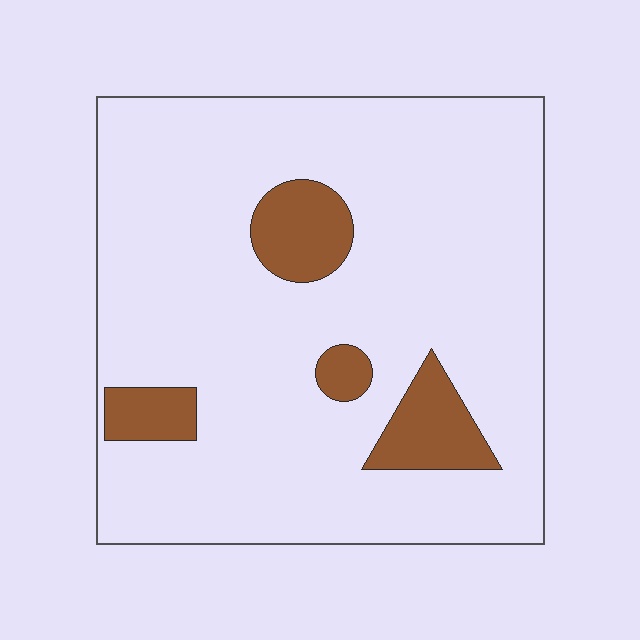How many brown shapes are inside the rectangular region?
4.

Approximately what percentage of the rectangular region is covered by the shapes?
Approximately 10%.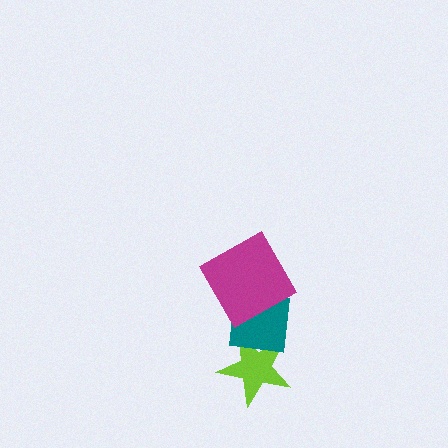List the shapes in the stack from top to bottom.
From top to bottom: the magenta square, the teal square, the lime star.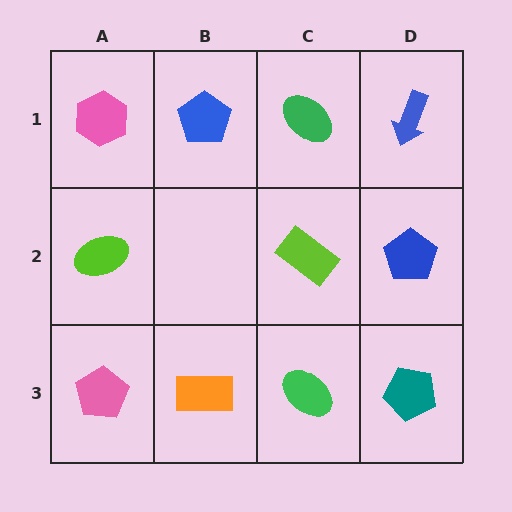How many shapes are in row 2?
3 shapes.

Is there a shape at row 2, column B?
No, that cell is empty.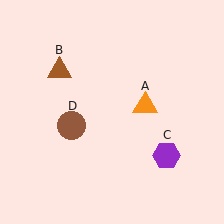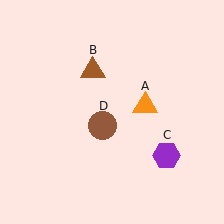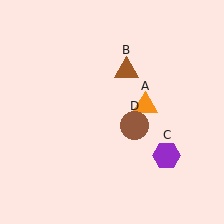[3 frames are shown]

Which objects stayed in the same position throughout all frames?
Orange triangle (object A) and purple hexagon (object C) remained stationary.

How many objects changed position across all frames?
2 objects changed position: brown triangle (object B), brown circle (object D).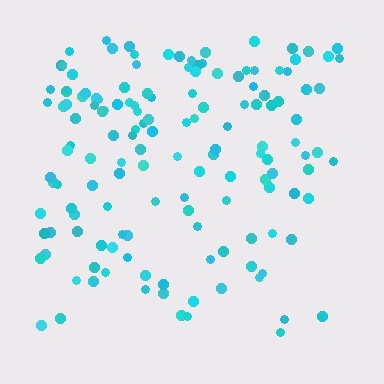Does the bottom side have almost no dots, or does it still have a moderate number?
Still a moderate number, just noticeably fewer than the top.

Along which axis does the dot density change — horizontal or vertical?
Vertical.